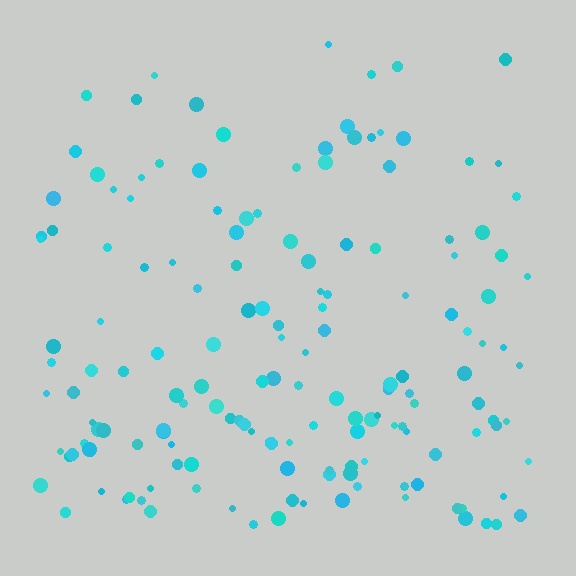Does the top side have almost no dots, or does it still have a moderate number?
Still a moderate number, just noticeably fewer than the bottom.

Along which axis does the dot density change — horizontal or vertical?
Vertical.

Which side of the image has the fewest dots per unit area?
The top.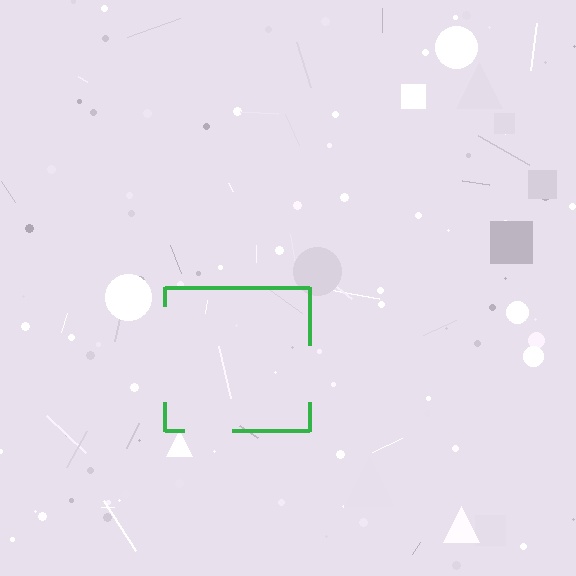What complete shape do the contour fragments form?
The contour fragments form a square.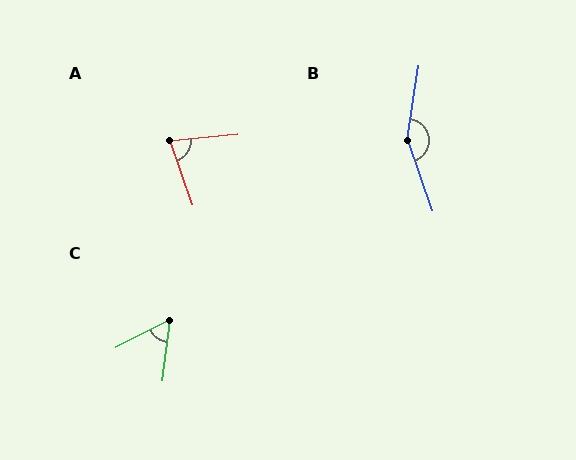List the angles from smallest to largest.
C (55°), A (76°), B (152°).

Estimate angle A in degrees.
Approximately 76 degrees.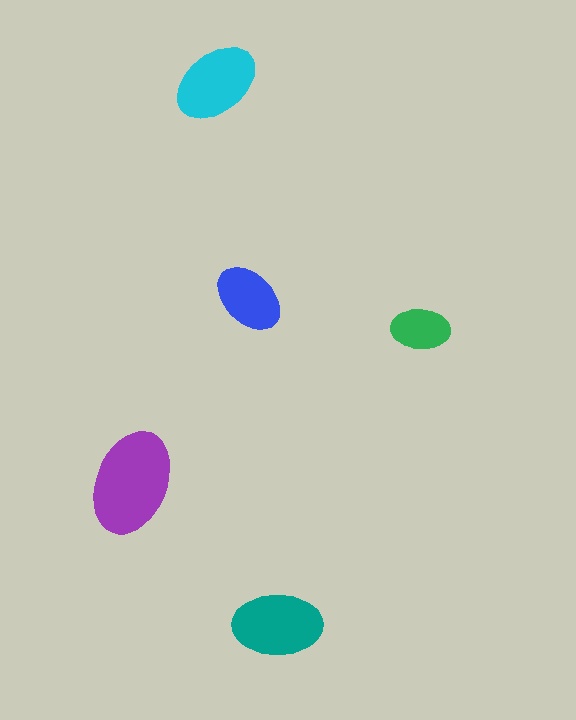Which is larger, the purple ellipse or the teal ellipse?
The purple one.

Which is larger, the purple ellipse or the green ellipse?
The purple one.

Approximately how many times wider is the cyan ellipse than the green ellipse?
About 1.5 times wider.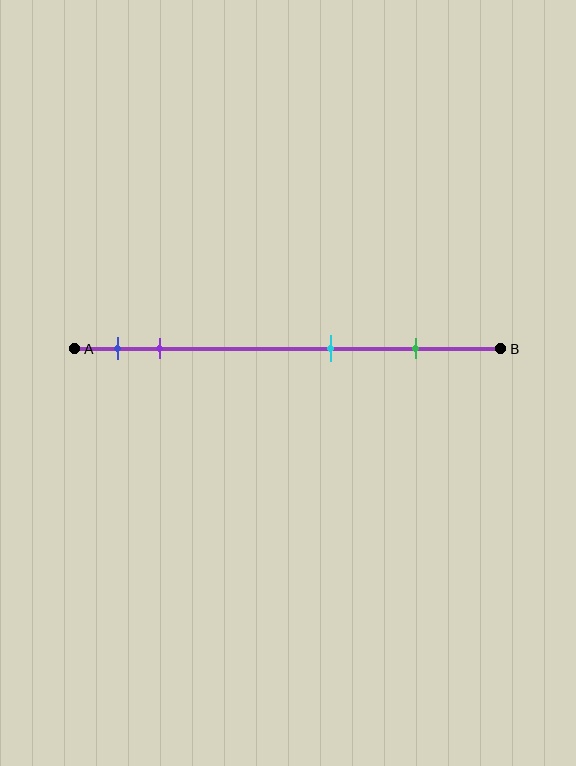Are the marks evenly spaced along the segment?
No, the marks are not evenly spaced.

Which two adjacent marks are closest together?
The blue and purple marks are the closest adjacent pair.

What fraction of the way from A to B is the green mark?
The green mark is approximately 80% (0.8) of the way from A to B.